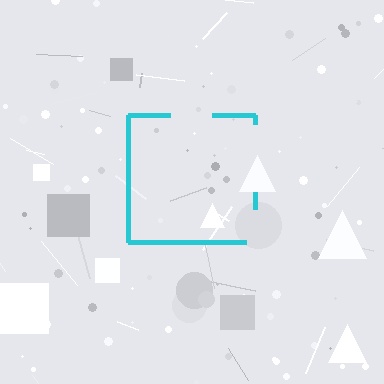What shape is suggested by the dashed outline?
The dashed outline suggests a square.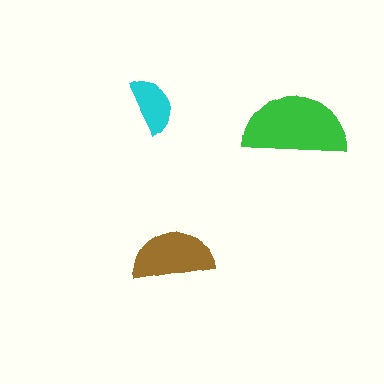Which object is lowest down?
The brown semicircle is bottommost.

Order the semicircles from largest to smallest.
the green one, the brown one, the cyan one.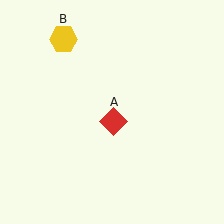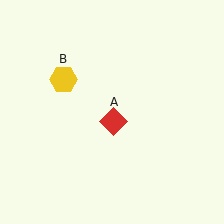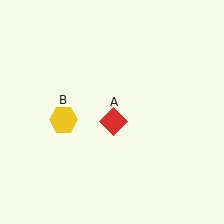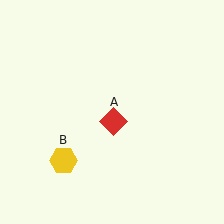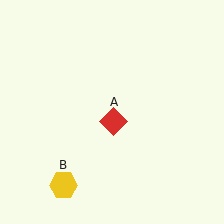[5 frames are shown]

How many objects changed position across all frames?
1 object changed position: yellow hexagon (object B).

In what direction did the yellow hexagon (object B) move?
The yellow hexagon (object B) moved down.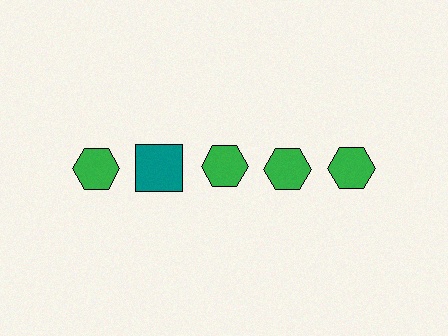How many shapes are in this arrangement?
There are 5 shapes arranged in a grid pattern.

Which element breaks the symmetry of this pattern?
The teal square in the top row, second from left column breaks the symmetry. All other shapes are green hexagons.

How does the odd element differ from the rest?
It differs in both color (teal instead of green) and shape (square instead of hexagon).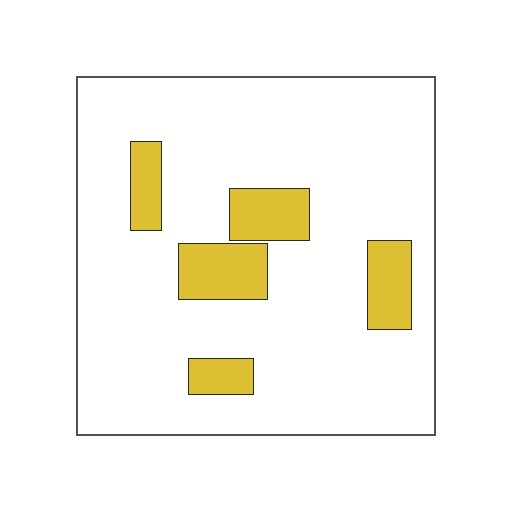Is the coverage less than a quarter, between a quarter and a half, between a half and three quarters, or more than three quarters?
Less than a quarter.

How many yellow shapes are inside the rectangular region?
5.